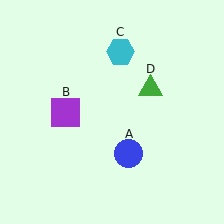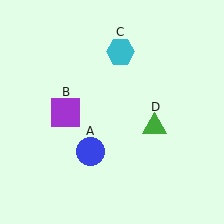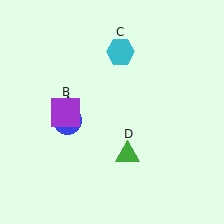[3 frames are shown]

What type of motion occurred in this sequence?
The blue circle (object A), green triangle (object D) rotated clockwise around the center of the scene.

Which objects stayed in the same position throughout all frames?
Purple square (object B) and cyan hexagon (object C) remained stationary.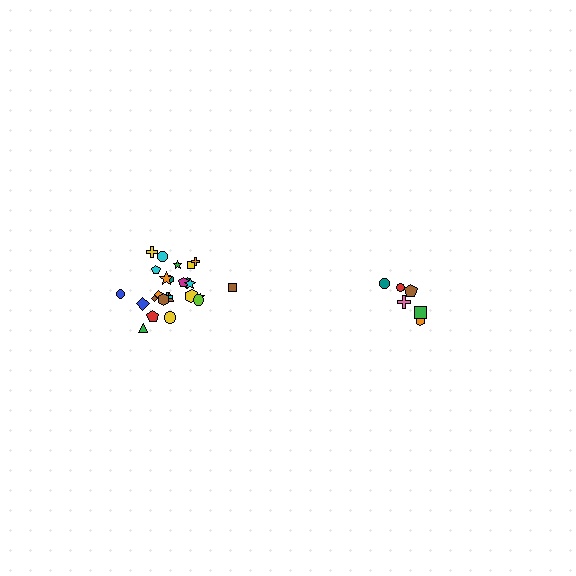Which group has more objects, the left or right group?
The left group.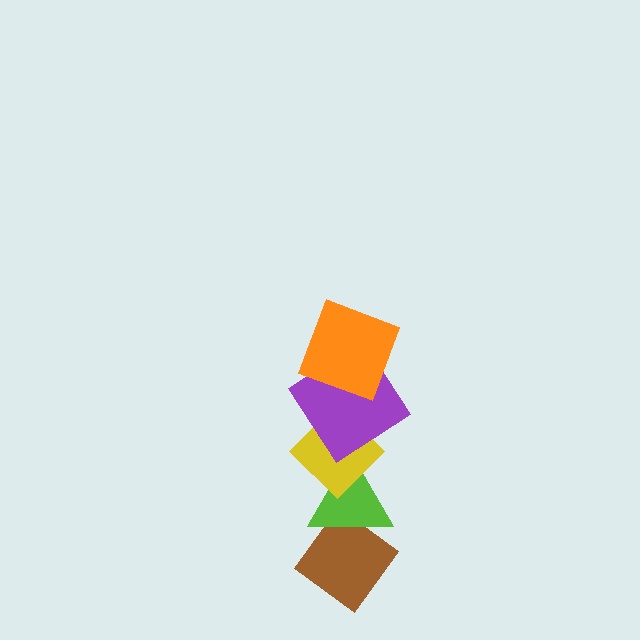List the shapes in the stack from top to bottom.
From top to bottom: the orange square, the purple diamond, the yellow diamond, the lime triangle, the brown diamond.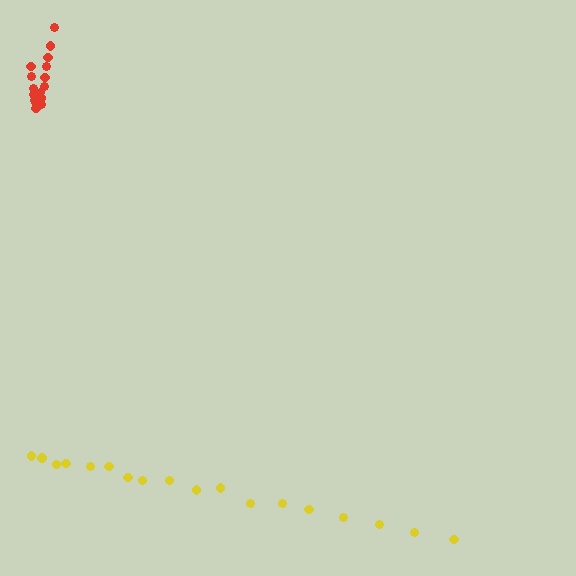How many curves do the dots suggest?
There are 2 distinct paths.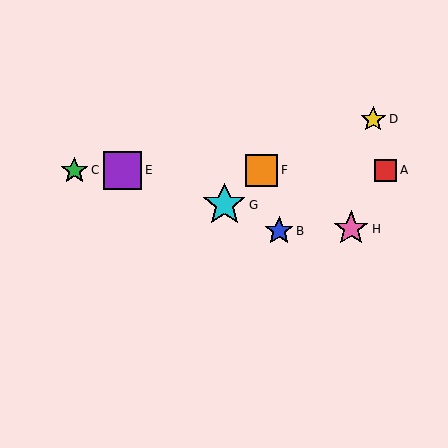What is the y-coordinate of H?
Object H is at y≈229.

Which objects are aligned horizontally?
Objects A, C, E, F are aligned horizontally.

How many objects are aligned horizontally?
4 objects (A, C, E, F) are aligned horizontally.